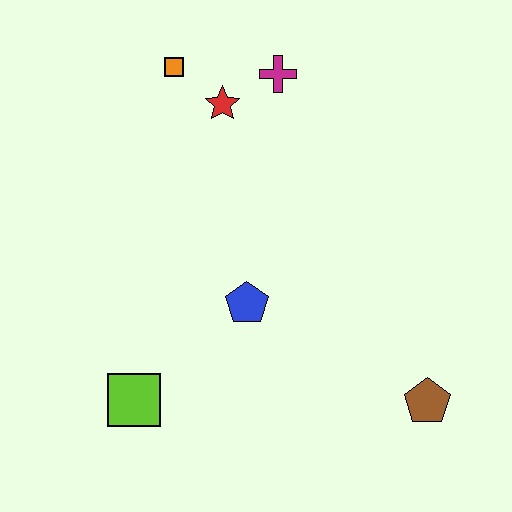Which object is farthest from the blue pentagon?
The orange square is farthest from the blue pentagon.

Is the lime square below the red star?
Yes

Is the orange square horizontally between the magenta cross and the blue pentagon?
No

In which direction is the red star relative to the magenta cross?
The red star is to the left of the magenta cross.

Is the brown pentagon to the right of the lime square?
Yes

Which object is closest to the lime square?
The blue pentagon is closest to the lime square.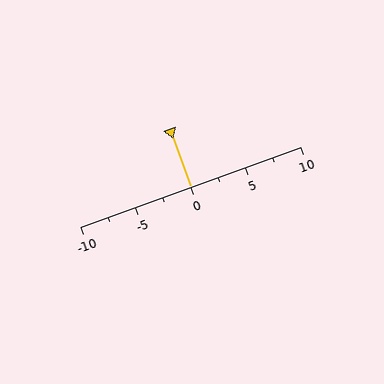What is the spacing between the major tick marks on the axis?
The major ticks are spaced 5 apart.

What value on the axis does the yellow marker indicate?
The marker indicates approximately 0.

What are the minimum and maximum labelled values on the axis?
The axis runs from -10 to 10.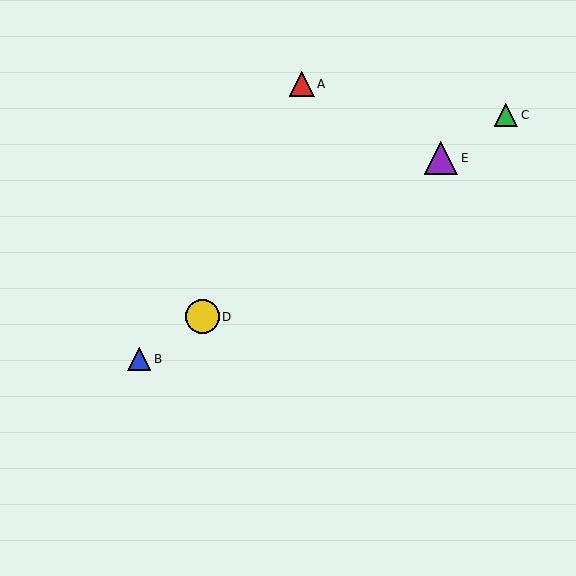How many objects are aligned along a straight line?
4 objects (B, C, D, E) are aligned along a straight line.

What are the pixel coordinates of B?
Object B is at (139, 359).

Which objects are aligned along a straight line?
Objects B, C, D, E are aligned along a straight line.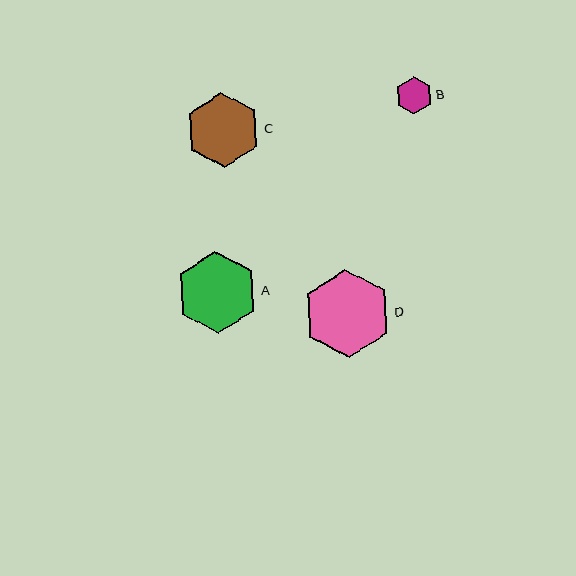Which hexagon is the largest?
Hexagon D is the largest with a size of approximately 88 pixels.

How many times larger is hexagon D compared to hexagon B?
Hexagon D is approximately 2.3 times the size of hexagon B.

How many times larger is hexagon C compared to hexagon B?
Hexagon C is approximately 2.0 times the size of hexagon B.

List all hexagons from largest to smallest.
From largest to smallest: D, A, C, B.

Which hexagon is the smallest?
Hexagon B is the smallest with a size of approximately 38 pixels.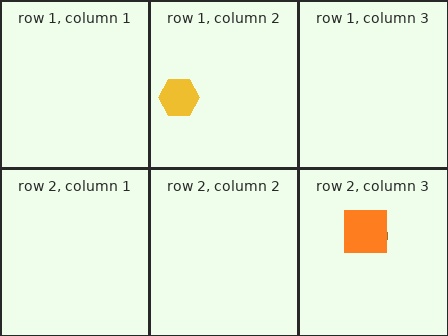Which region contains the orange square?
The row 2, column 3 region.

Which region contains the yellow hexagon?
The row 1, column 2 region.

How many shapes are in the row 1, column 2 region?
1.